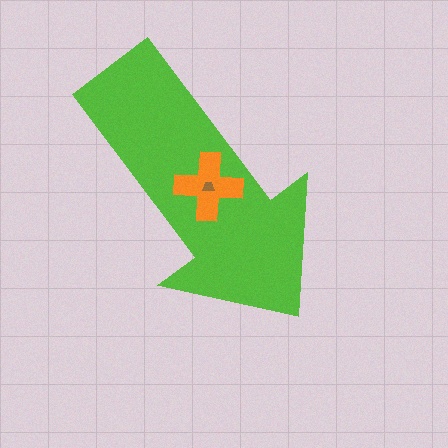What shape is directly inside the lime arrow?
The orange cross.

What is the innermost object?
The brown trapezoid.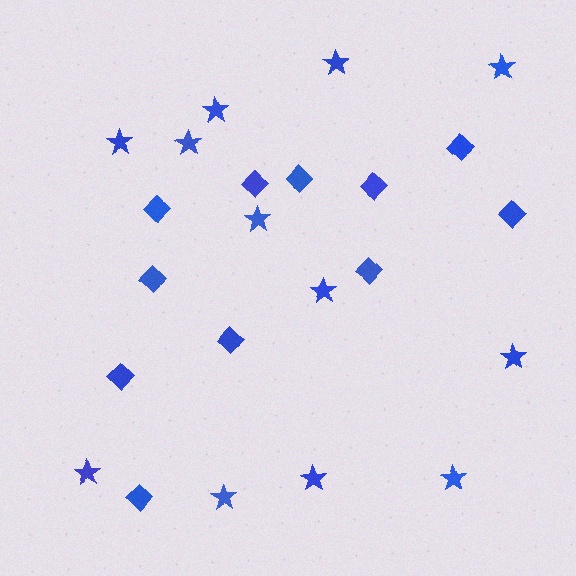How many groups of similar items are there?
There are 2 groups: one group of stars (12) and one group of diamonds (11).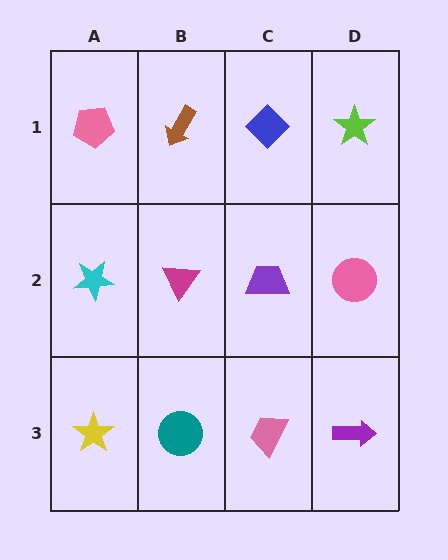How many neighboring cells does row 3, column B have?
3.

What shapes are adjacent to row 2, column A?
A pink pentagon (row 1, column A), a yellow star (row 3, column A), a magenta triangle (row 2, column B).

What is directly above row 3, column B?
A magenta triangle.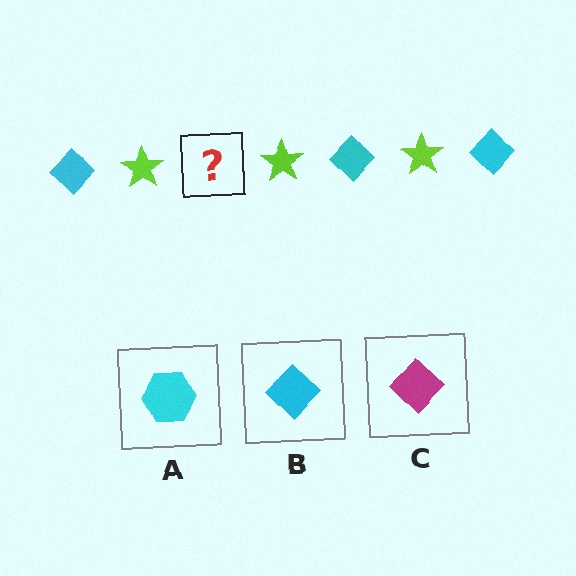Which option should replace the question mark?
Option B.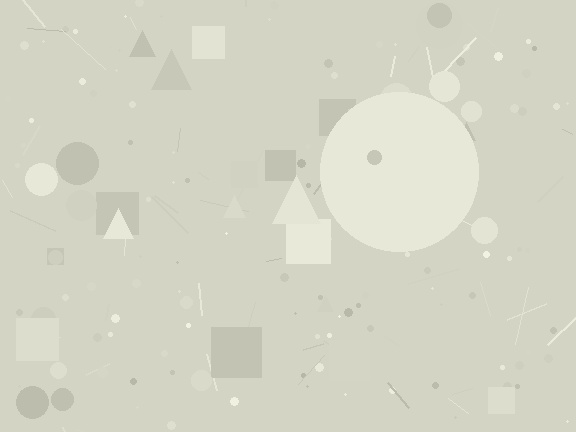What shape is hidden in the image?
A circle is hidden in the image.